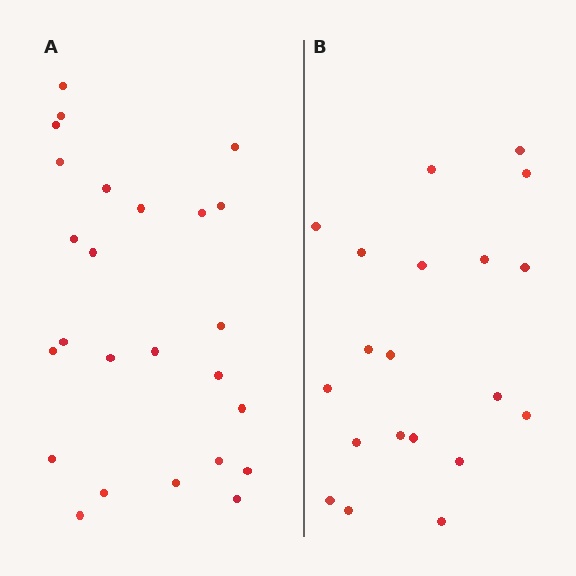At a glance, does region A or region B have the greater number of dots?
Region A (the left region) has more dots.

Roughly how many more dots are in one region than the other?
Region A has about 5 more dots than region B.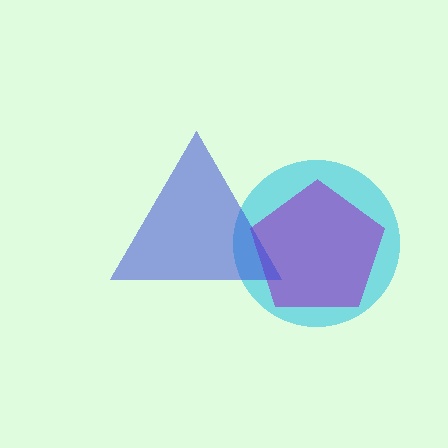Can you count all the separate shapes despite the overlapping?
Yes, there are 3 separate shapes.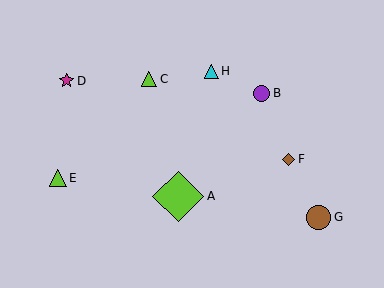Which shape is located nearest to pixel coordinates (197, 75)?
The cyan triangle (labeled H) at (211, 71) is nearest to that location.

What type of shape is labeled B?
Shape B is a purple circle.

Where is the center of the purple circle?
The center of the purple circle is at (262, 93).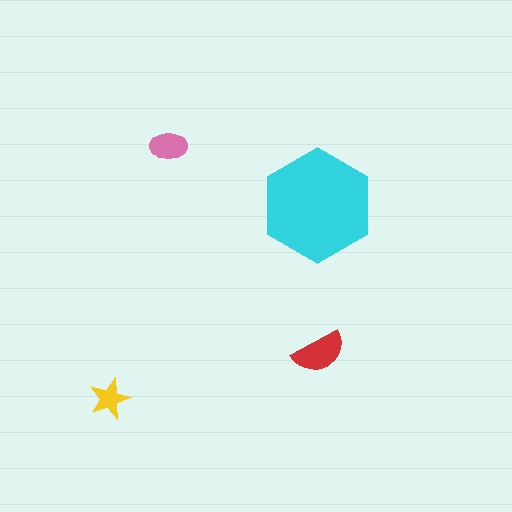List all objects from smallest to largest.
The yellow star, the pink ellipse, the red semicircle, the cyan hexagon.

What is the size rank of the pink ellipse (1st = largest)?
3rd.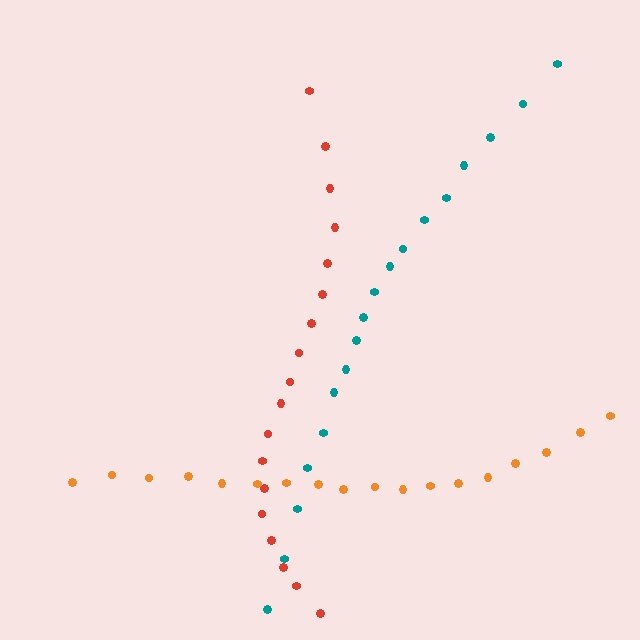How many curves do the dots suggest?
There are 3 distinct paths.